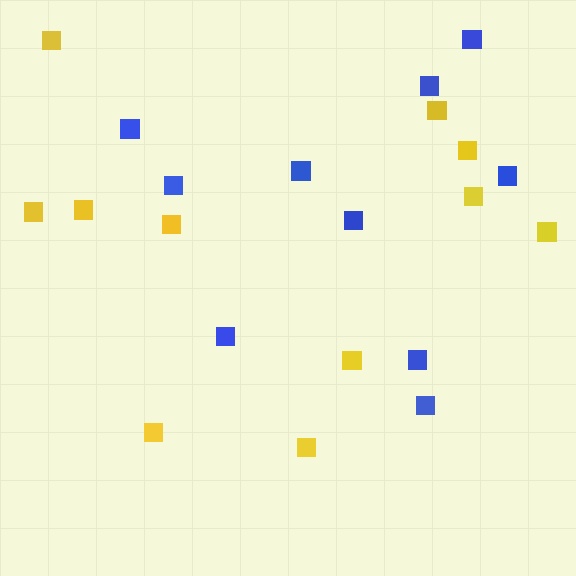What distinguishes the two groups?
There are 2 groups: one group of blue squares (10) and one group of yellow squares (11).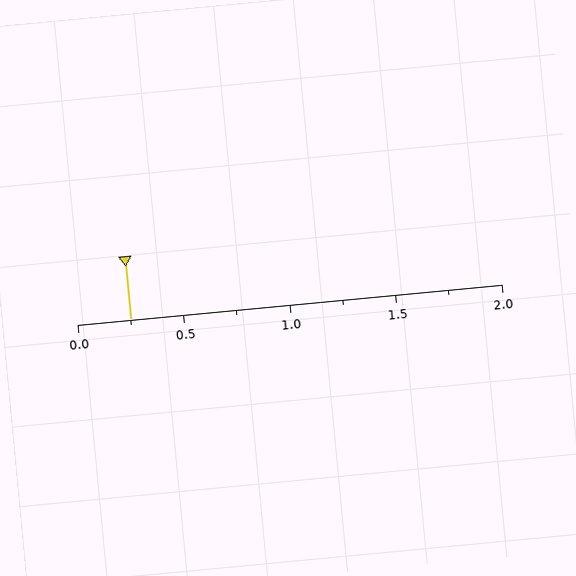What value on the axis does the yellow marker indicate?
The marker indicates approximately 0.25.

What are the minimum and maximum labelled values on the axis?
The axis runs from 0.0 to 2.0.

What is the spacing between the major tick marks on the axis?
The major ticks are spaced 0.5 apart.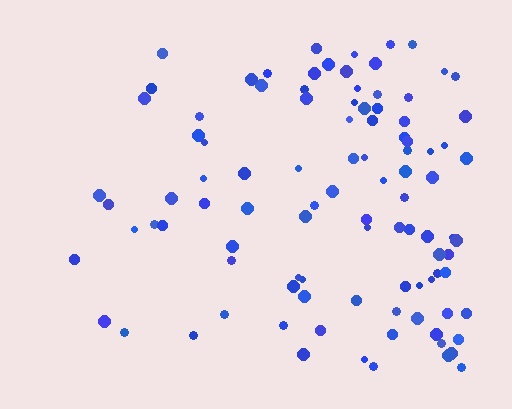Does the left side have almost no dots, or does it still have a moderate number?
Still a moderate number, just noticeably fewer than the right.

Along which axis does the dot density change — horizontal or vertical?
Horizontal.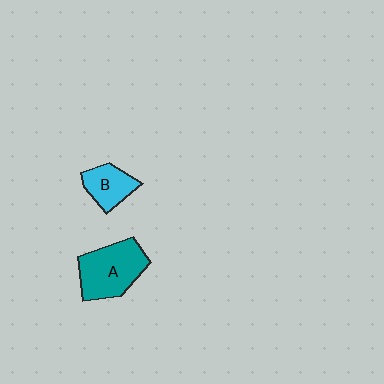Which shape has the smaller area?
Shape B (cyan).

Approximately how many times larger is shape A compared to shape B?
Approximately 1.8 times.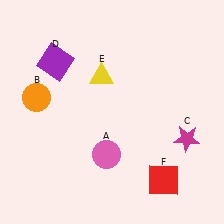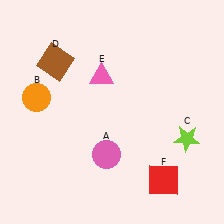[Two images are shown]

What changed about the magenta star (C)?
In Image 1, C is magenta. In Image 2, it changed to lime.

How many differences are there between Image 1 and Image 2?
There are 3 differences between the two images.